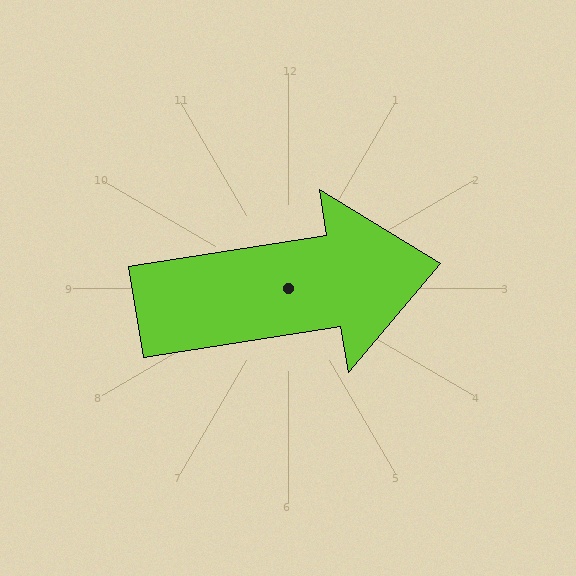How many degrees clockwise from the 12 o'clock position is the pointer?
Approximately 81 degrees.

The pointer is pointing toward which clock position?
Roughly 3 o'clock.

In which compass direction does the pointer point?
East.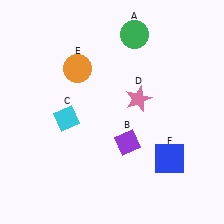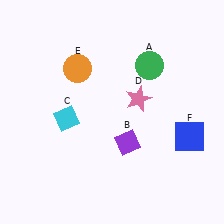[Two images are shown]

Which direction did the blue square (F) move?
The blue square (F) moved up.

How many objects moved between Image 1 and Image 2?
2 objects moved between the two images.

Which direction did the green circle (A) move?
The green circle (A) moved down.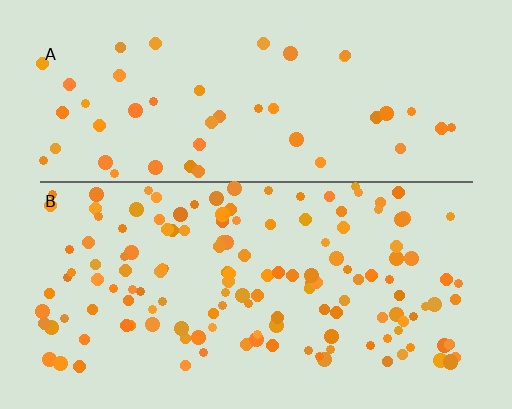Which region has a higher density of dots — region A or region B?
B (the bottom).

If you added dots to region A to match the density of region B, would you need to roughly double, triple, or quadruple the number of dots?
Approximately triple.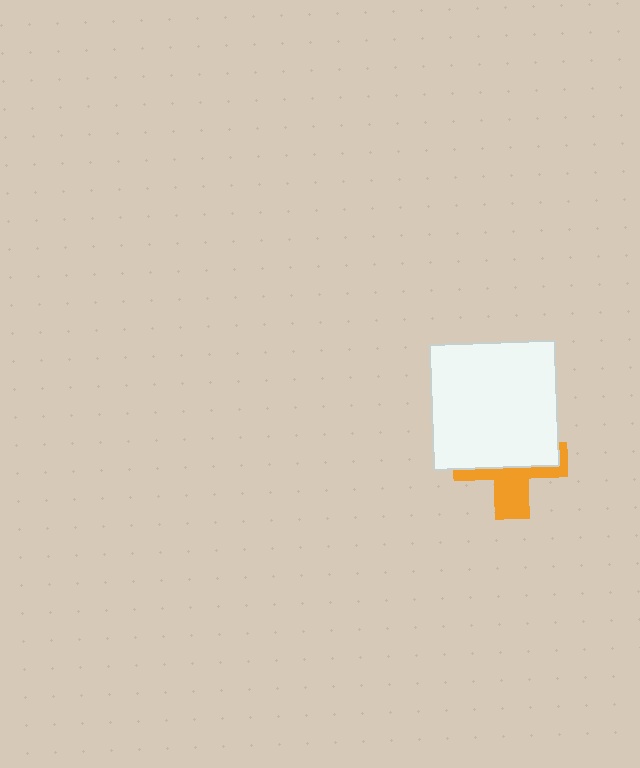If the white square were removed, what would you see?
You would see the complete orange cross.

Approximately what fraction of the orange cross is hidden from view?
Roughly 59% of the orange cross is hidden behind the white square.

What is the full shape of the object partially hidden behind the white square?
The partially hidden object is an orange cross.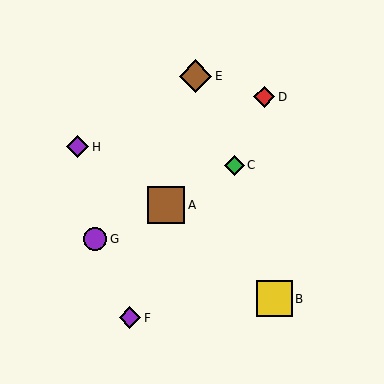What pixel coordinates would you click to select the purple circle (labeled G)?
Click at (95, 239) to select the purple circle G.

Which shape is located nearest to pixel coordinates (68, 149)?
The purple diamond (labeled H) at (78, 147) is nearest to that location.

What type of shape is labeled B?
Shape B is a yellow square.